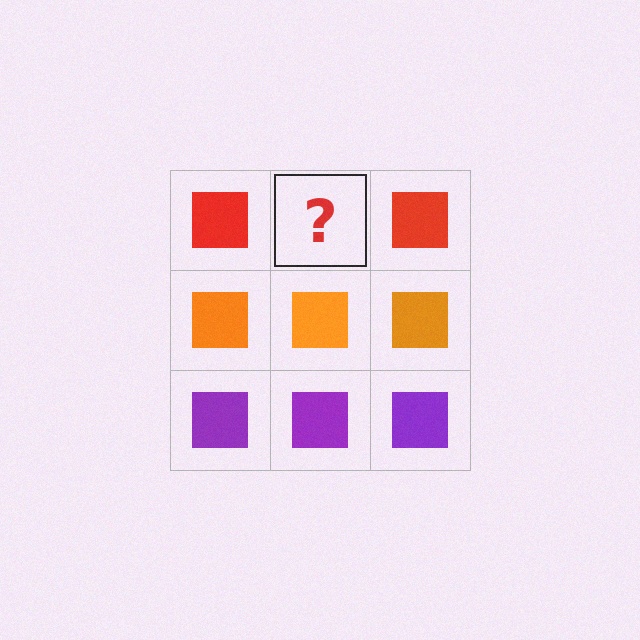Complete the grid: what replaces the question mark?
The question mark should be replaced with a red square.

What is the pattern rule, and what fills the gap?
The rule is that each row has a consistent color. The gap should be filled with a red square.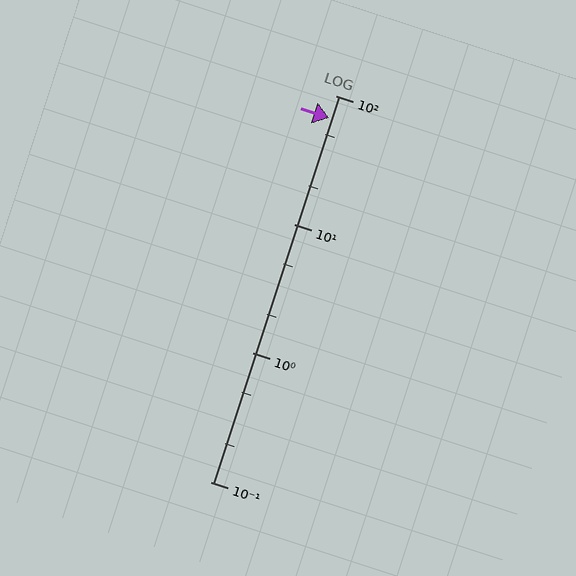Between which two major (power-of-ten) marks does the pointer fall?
The pointer is between 10 and 100.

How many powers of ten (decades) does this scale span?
The scale spans 3 decades, from 0.1 to 100.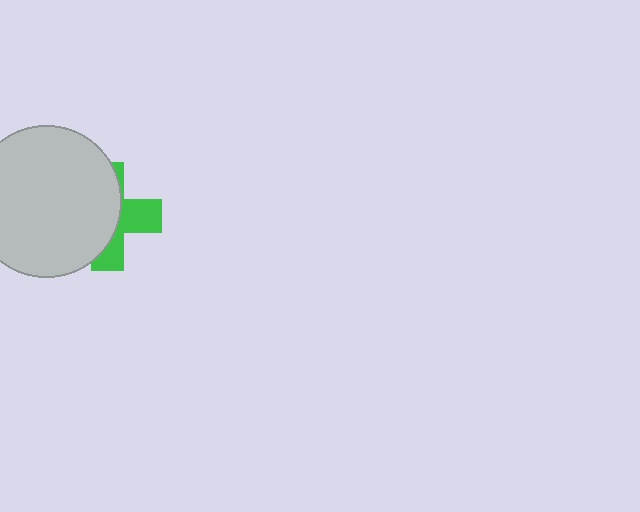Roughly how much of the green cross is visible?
A small part of it is visible (roughly 40%).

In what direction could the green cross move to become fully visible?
The green cross could move right. That would shift it out from behind the light gray circle entirely.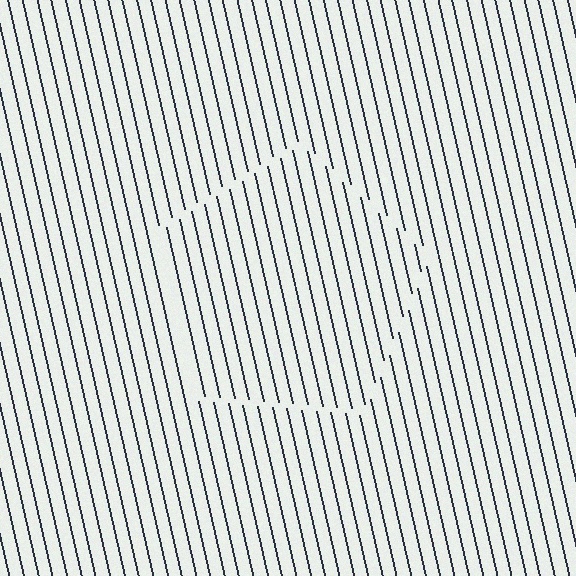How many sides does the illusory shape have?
5 sides — the line-ends trace a pentagon.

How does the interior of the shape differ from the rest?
The interior of the shape contains the same grating, shifted by half a period — the contour is defined by the phase discontinuity where line-ends from the inner and outer gratings abut.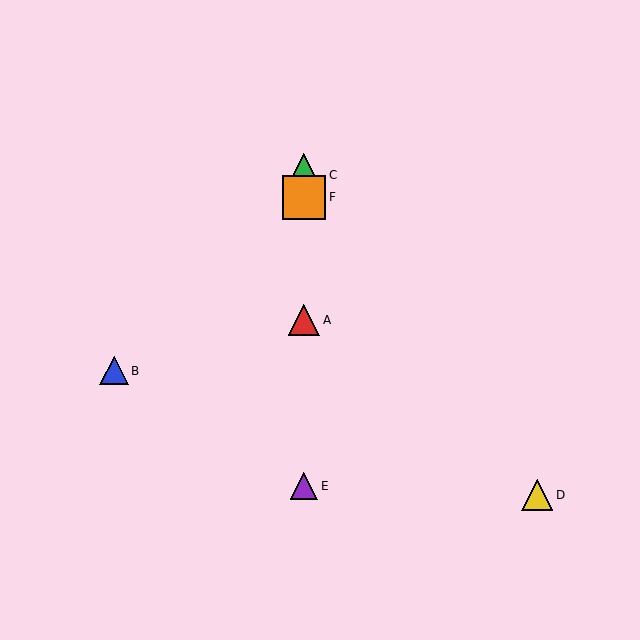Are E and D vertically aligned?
No, E is at x≈304 and D is at x≈537.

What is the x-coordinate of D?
Object D is at x≈537.